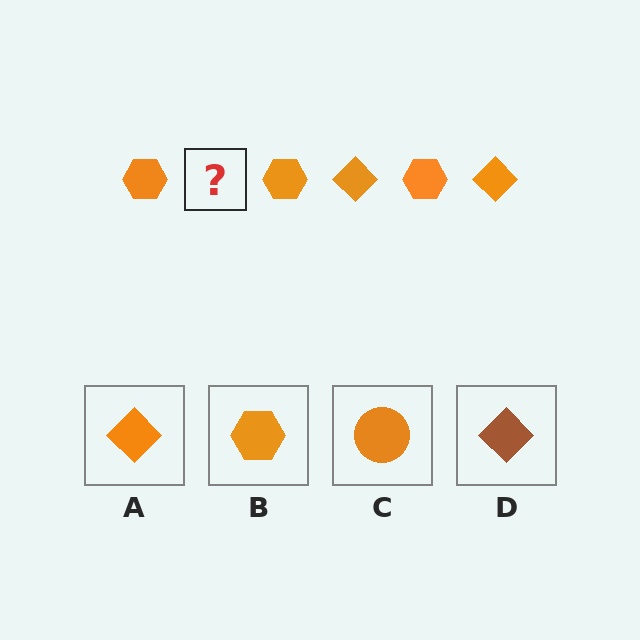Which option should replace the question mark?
Option A.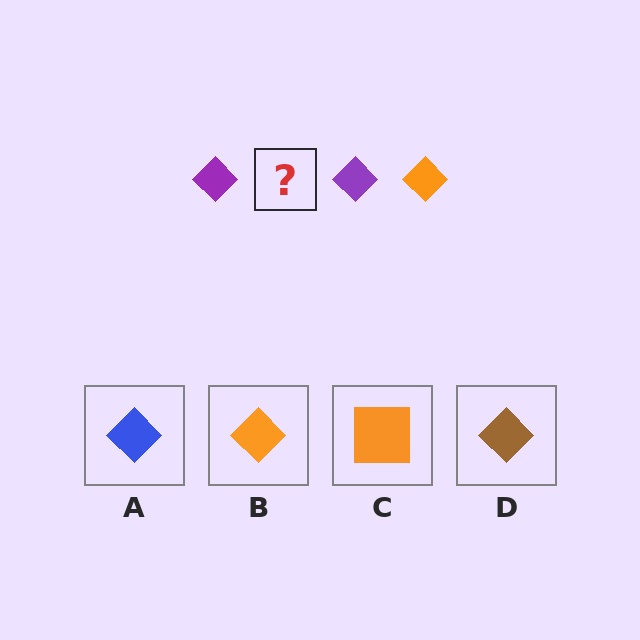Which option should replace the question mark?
Option B.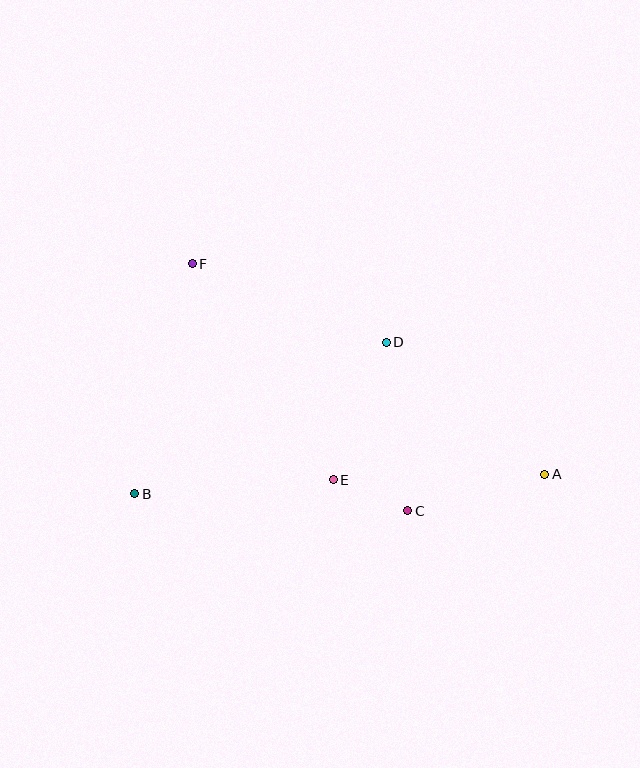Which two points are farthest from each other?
Points A and F are farthest from each other.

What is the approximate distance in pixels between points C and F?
The distance between C and F is approximately 328 pixels.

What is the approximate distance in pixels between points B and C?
The distance between B and C is approximately 274 pixels.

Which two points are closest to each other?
Points C and E are closest to each other.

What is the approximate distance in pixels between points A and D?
The distance between A and D is approximately 206 pixels.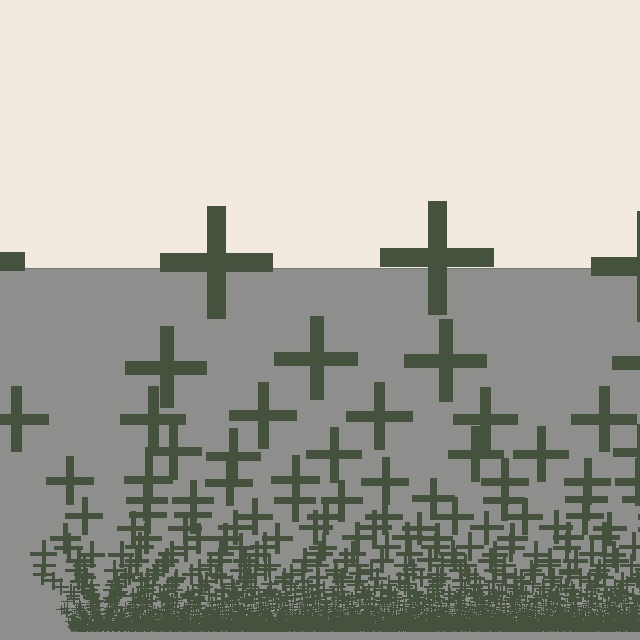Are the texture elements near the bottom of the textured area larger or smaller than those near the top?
Smaller. The gradient is inverted — elements near the bottom are smaller and denser.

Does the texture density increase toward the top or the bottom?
Density increases toward the bottom.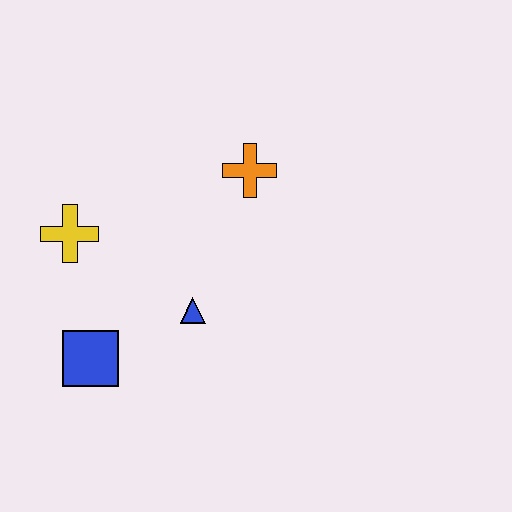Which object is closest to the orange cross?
The blue triangle is closest to the orange cross.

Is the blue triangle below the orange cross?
Yes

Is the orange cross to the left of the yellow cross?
No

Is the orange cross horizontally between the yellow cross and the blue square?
No